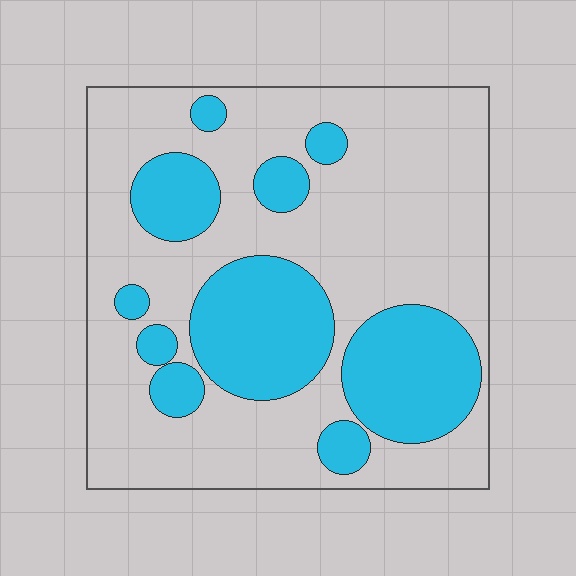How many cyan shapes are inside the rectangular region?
10.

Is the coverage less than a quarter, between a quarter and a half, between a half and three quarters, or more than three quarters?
Between a quarter and a half.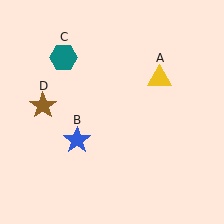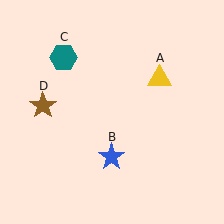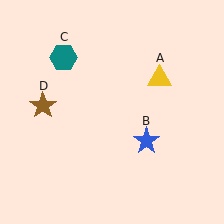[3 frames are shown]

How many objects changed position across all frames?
1 object changed position: blue star (object B).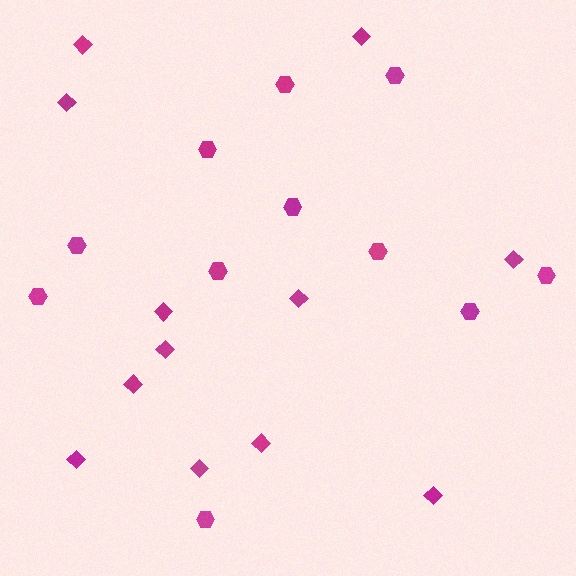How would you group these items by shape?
There are 2 groups: one group of diamonds (12) and one group of hexagons (11).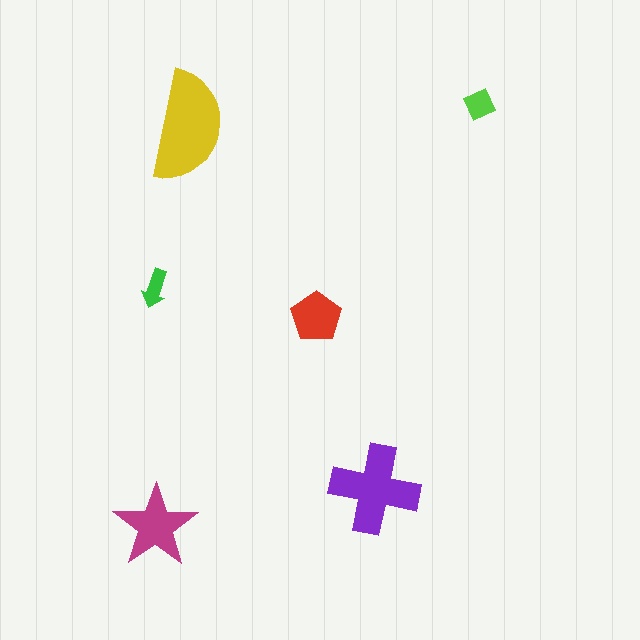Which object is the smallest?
The green arrow.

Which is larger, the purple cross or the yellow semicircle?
The yellow semicircle.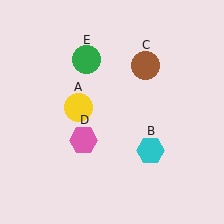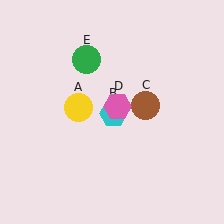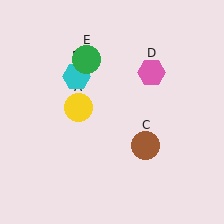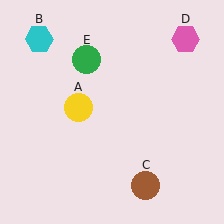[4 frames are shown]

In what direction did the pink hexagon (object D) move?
The pink hexagon (object D) moved up and to the right.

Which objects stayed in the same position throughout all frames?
Yellow circle (object A) and green circle (object E) remained stationary.